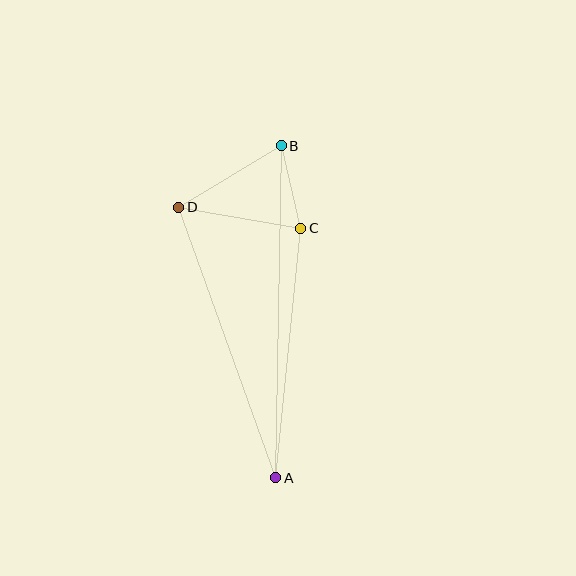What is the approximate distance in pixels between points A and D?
The distance between A and D is approximately 287 pixels.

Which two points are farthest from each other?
Points A and B are farthest from each other.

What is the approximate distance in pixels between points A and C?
The distance between A and C is approximately 250 pixels.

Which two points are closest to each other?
Points B and C are closest to each other.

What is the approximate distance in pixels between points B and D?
The distance between B and D is approximately 120 pixels.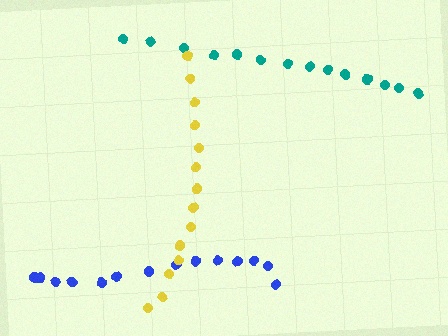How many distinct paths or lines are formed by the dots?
There are 3 distinct paths.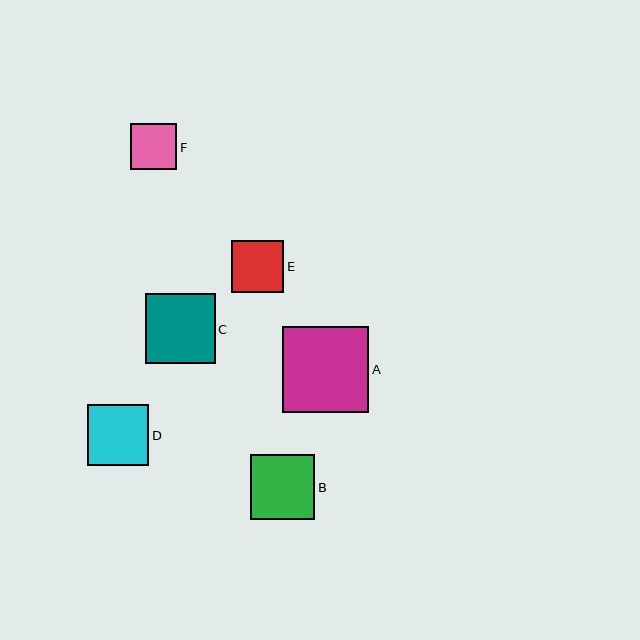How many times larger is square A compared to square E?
Square A is approximately 1.6 times the size of square E.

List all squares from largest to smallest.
From largest to smallest: A, C, B, D, E, F.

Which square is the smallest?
Square F is the smallest with a size of approximately 46 pixels.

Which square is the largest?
Square A is the largest with a size of approximately 86 pixels.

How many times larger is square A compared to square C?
Square A is approximately 1.2 times the size of square C.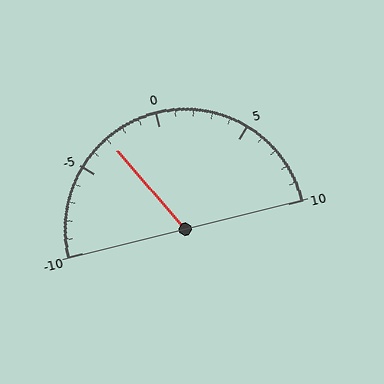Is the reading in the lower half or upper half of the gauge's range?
The reading is in the lower half of the range (-10 to 10).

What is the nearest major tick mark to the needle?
The nearest major tick mark is -5.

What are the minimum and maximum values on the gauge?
The gauge ranges from -10 to 10.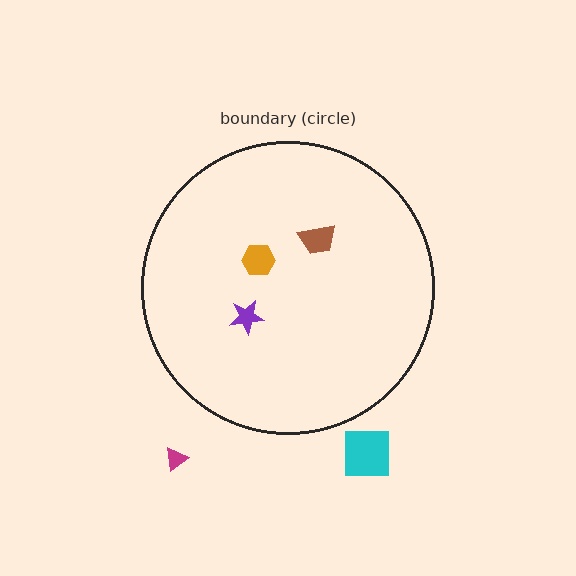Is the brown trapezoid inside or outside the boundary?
Inside.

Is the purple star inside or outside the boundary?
Inside.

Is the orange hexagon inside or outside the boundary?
Inside.